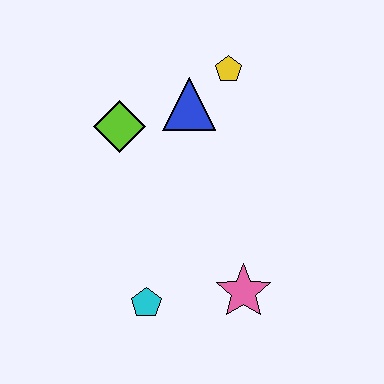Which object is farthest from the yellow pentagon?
The cyan pentagon is farthest from the yellow pentagon.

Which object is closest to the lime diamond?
The blue triangle is closest to the lime diamond.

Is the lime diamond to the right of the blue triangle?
No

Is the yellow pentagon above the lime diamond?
Yes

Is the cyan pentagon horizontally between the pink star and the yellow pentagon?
No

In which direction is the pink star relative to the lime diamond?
The pink star is below the lime diamond.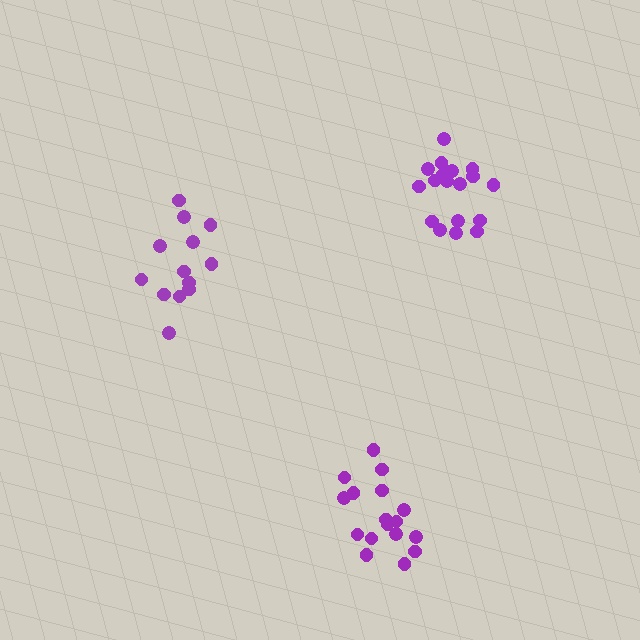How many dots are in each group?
Group 1: 13 dots, Group 2: 17 dots, Group 3: 18 dots (48 total).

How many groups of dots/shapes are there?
There are 3 groups.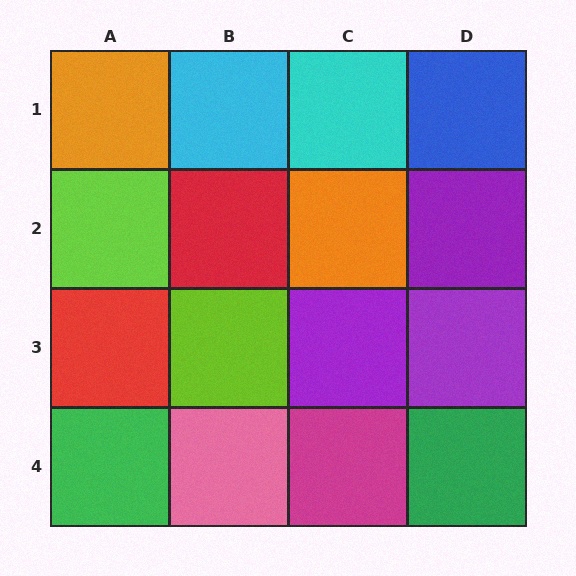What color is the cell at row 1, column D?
Blue.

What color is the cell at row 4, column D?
Green.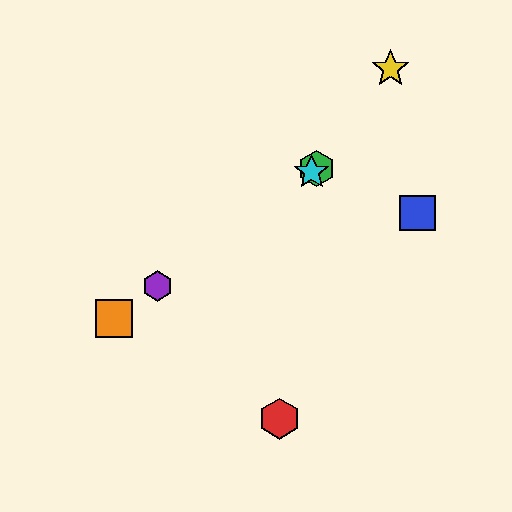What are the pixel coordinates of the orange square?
The orange square is at (114, 318).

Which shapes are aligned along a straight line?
The green hexagon, the purple hexagon, the orange square, the cyan star are aligned along a straight line.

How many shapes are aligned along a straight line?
4 shapes (the green hexagon, the purple hexagon, the orange square, the cyan star) are aligned along a straight line.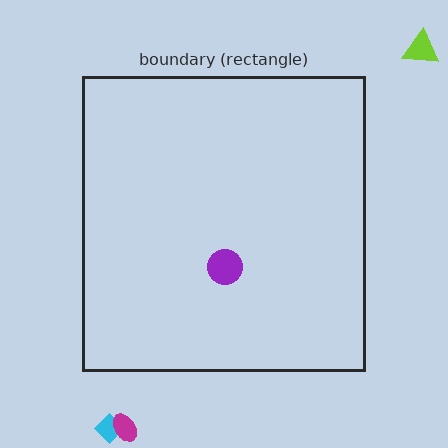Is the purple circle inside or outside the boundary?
Inside.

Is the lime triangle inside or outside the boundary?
Outside.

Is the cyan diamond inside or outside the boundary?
Outside.